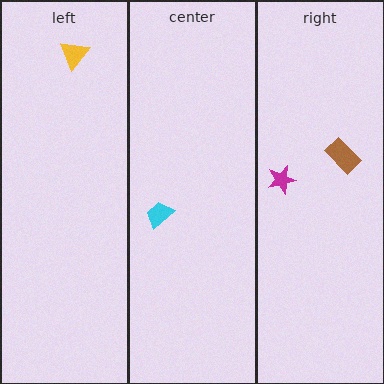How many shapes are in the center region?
1.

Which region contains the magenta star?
The right region.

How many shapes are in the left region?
1.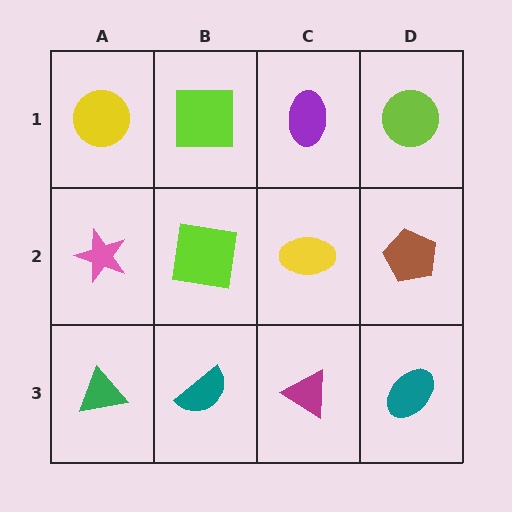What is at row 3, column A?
A green triangle.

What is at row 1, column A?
A yellow circle.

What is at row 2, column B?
A lime square.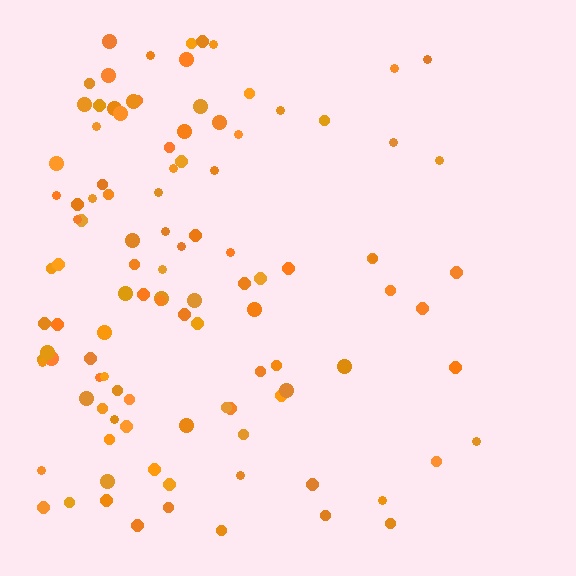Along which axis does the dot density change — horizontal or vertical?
Horizontal.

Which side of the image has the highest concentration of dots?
The left.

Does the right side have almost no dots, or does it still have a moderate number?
Still a moderate number, just noticeably fewer than the left.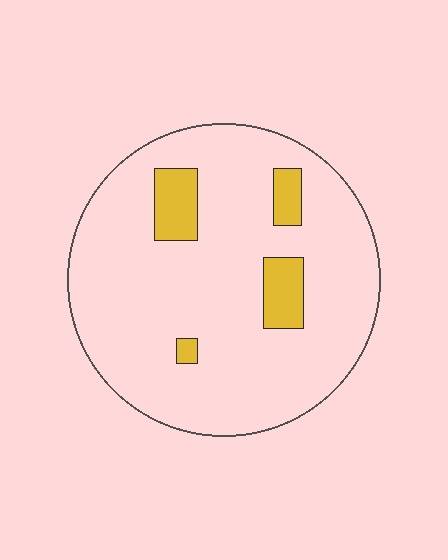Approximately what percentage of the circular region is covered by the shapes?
Approximately 10%.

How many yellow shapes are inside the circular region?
4.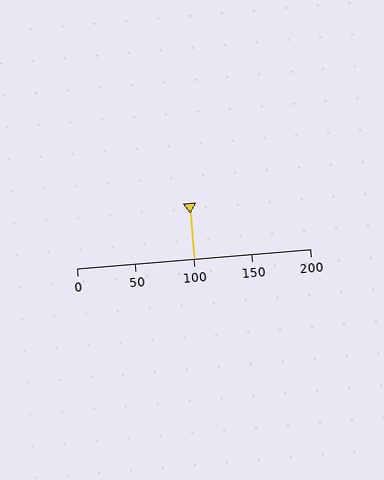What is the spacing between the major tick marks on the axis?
The major ticks are spaced 50 apart.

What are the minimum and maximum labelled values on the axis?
The axis runs from 0 to 200.